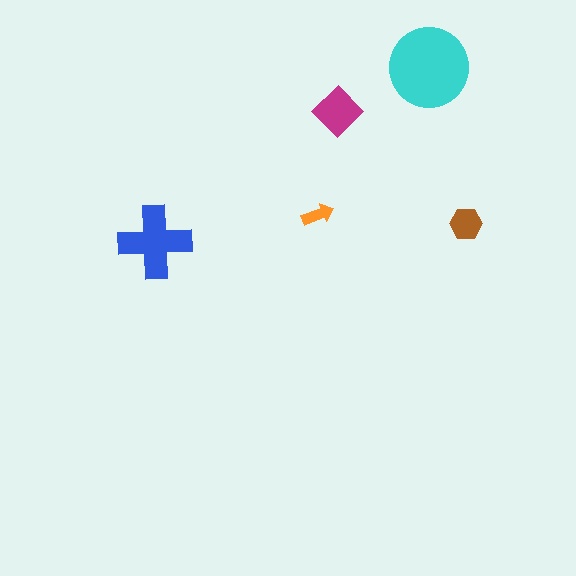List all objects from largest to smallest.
The cyan circle, the blue cross, the magenta diamond, the brown hexagon, the orange arrow.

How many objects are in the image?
There are 5 objects in the image.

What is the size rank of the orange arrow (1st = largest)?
5th.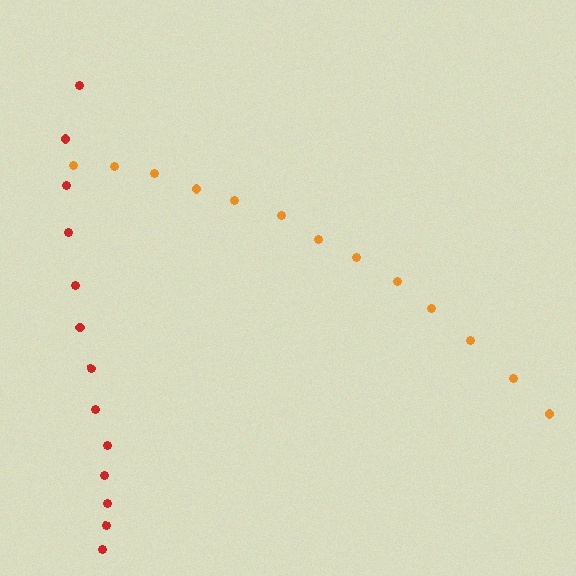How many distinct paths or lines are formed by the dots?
There are 2 distinct paths.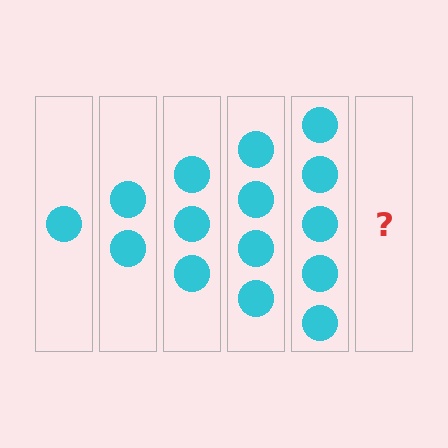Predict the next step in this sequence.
The next step is 6 circles.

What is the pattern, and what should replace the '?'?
The pattern is that each step adds one more circle. The '?' should be 6 circles.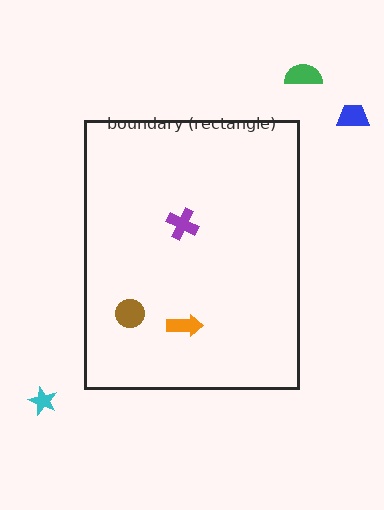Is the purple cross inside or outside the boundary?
Inside.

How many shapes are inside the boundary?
3 inside, 3 outside.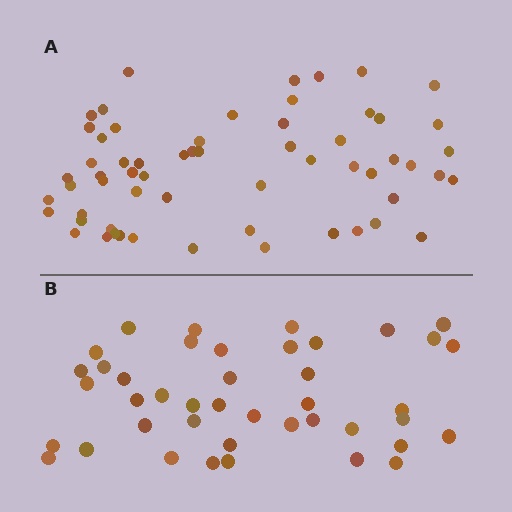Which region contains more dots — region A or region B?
Region A (the top region) has more dots.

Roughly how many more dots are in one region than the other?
Region A has approximately 20 more dots than region B.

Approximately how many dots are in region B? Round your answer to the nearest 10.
About 40 dots. (The exact count is 42, which rounds to 40.)